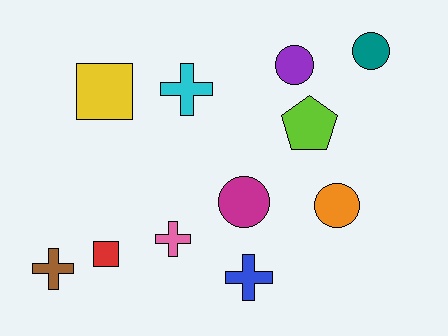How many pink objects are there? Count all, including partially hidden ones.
There is 1 pink object.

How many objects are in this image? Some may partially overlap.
There are 11 objects.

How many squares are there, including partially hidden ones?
There are 2 squares.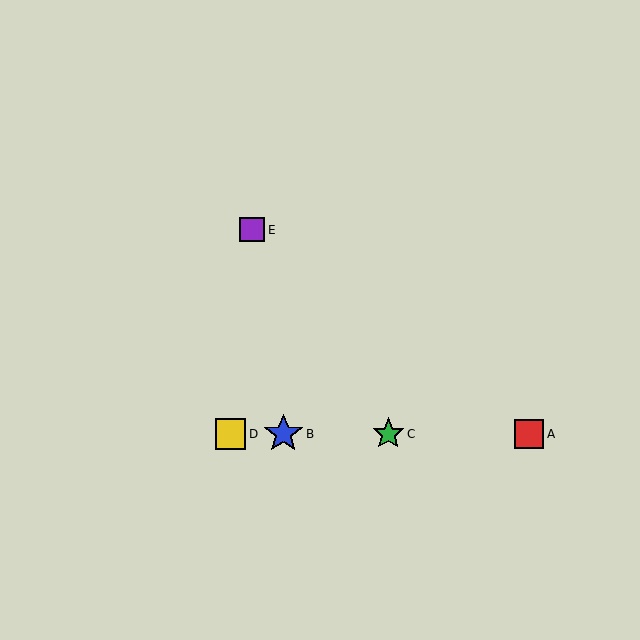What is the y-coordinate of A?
Object A is at y≈434.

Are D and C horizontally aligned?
Yes, both are at y≈434.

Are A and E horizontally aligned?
No, A is at y≈434 and E is at y≈230.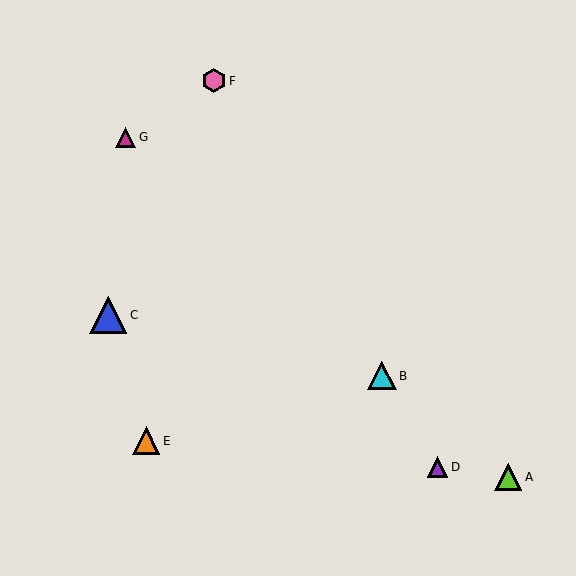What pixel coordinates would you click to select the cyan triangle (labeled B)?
Click at (382, 376) to select the cyan triangle B.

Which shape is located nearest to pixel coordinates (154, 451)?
The orange triangle (labeled E) at (146, 441) is nearest to that location.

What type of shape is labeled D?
Shape D is a purple triangle.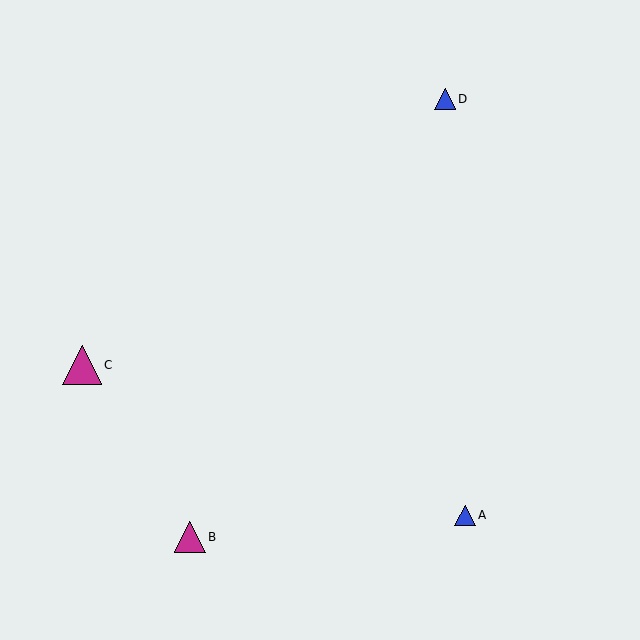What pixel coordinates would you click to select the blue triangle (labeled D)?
Click at (445, 99) to select the blue triangle D.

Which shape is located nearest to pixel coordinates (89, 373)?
The magenta triangle (labeled C) at (82, 365) is nearest to that location.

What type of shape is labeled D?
Shape D is a blue triangle.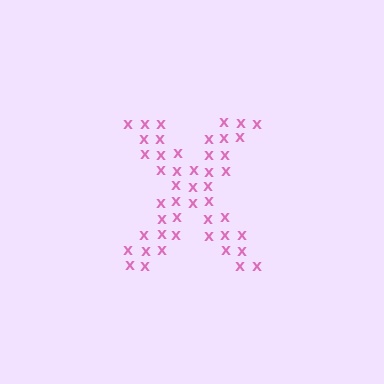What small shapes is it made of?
It is made of small letter X's.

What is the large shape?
The large shape is the letter X.